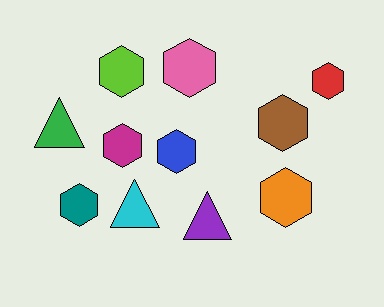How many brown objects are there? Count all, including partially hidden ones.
There is 1 brown object.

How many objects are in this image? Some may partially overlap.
There are 11 objects.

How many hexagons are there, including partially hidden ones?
There are 8 hexagons.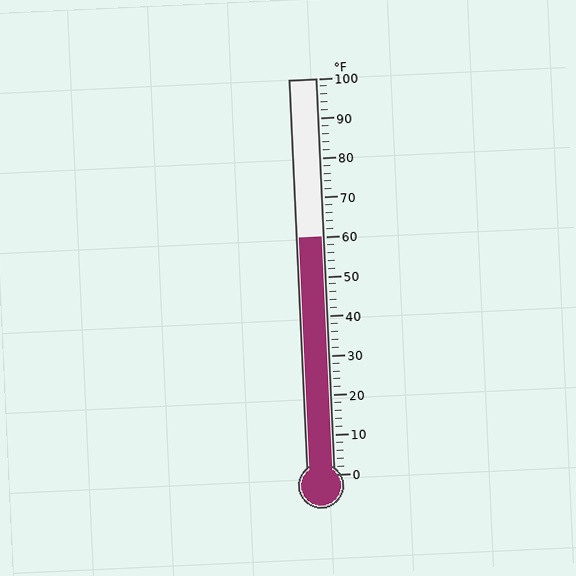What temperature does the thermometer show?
The thermometer shows approximately 60°F.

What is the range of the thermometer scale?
The thermometer scale ranges from 0°F to 100°F.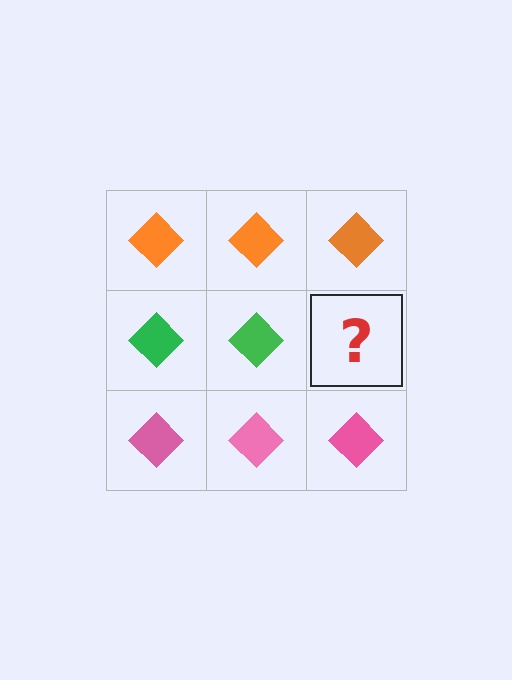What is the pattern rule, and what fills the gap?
The rule is that each row has a consistent color. The gap should be filled with a green diamond.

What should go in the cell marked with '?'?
The missing cell should contain a green diamond.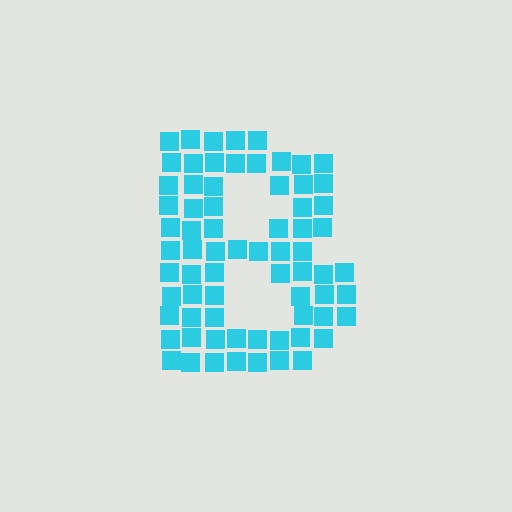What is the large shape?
The large shape is the letter B.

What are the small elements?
The small elements are squares.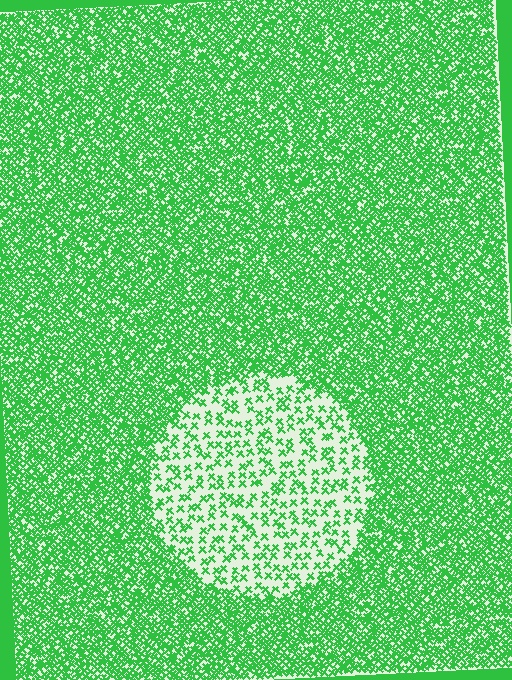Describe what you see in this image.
The image contains small green elements arranged at two different densities. A circle-shaped region is visible where the elements are less densely packed than the surrounding area.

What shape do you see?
I see a circle.